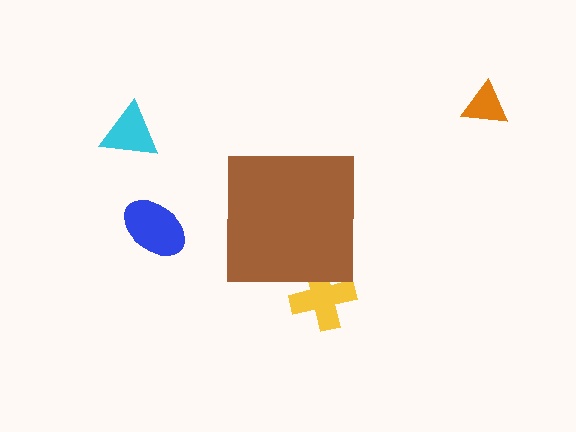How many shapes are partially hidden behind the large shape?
1 shape is partially hidden.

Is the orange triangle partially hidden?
No, the orange triangle is fully visible.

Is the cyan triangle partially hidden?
No, the cyan triangle is fully visible.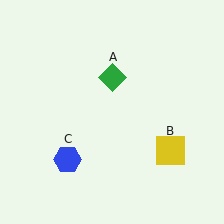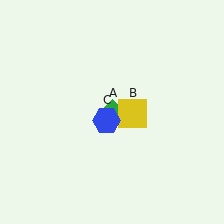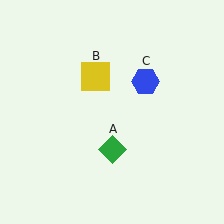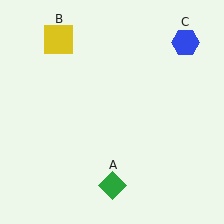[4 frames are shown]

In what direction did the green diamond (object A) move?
The green diamond (object A) moved down.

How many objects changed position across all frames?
3 objects changed position: green diamond (object A), yellow square (object B), blue hexagon (object C).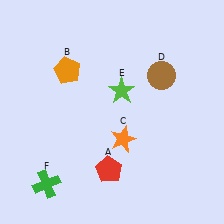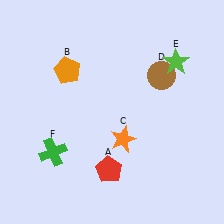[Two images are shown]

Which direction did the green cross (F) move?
The green cross (F) moved up.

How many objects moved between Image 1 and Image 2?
2 objects moved between the two images.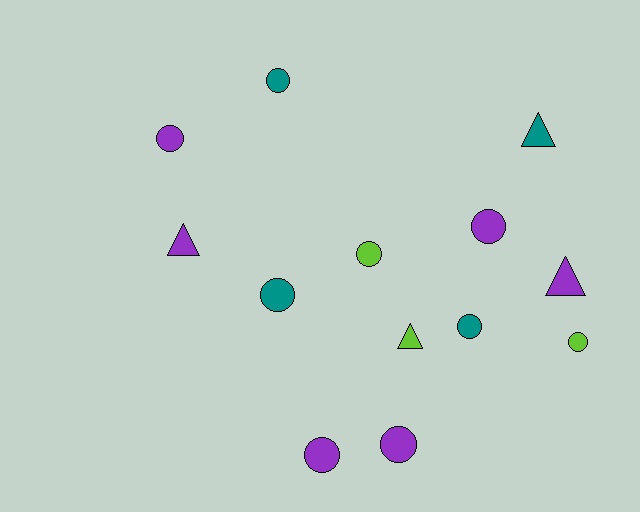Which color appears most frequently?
Purple, with 6 objects.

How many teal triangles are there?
There is 1 teal triangle.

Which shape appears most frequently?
Circle, with 9 objects.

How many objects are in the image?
There are 13 objects.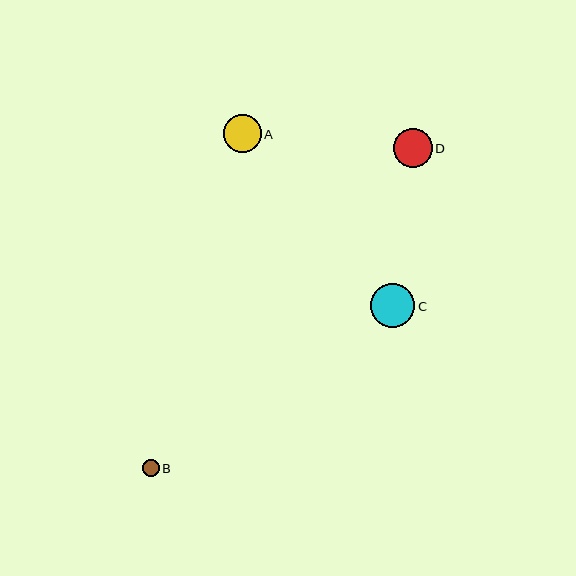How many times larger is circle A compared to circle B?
Circle A is approximately 2.2 times the size of circle B.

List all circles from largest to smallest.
From largest to smallest: C, D, A, B.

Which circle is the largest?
Circle C is the largest with a size of approximately 44 pixels.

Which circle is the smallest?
Circle B is the smallest with a size of approximately 17 pixels.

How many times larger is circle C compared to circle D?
Circle C is approximately 1.1 times the size of circle D.